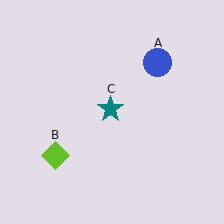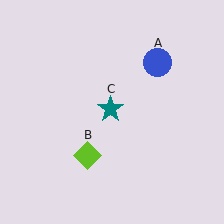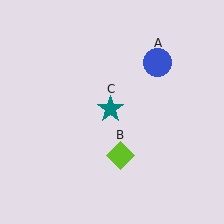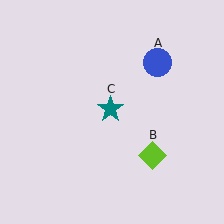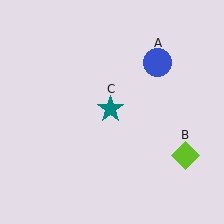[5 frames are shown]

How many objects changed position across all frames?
1 object changed position: lime diamond (object B).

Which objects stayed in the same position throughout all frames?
Blue circle (object A) and teal star (object C) remained stationary.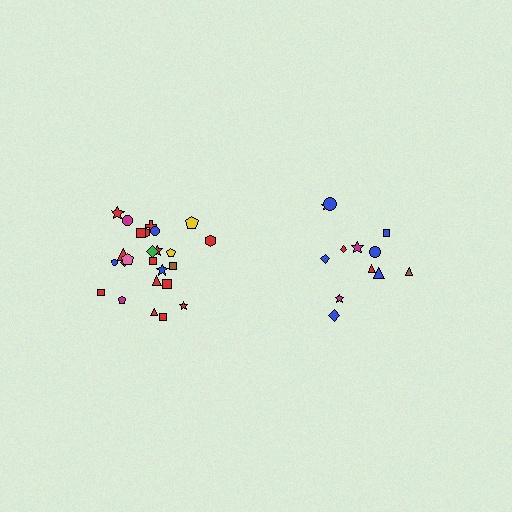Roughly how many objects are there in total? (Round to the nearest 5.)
Roughly 35 objects in total.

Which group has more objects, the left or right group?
The left group.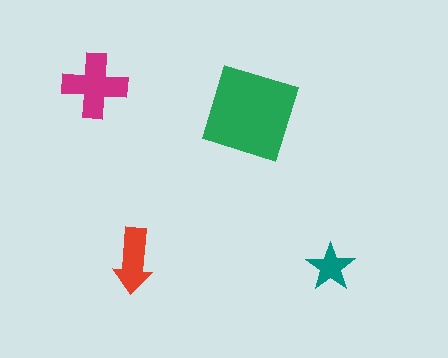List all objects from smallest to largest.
The teal star, the red arrow, the magenta cross, the green square.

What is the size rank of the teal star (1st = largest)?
4th.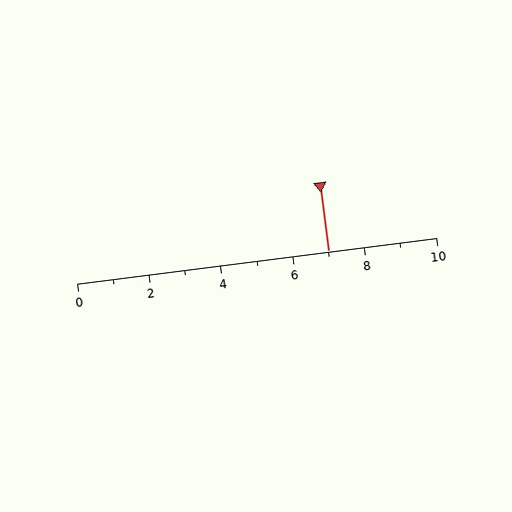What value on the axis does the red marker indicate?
The marker indicates approximately 7.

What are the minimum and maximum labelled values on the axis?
The axis runs from 0 to 10.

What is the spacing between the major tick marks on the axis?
The major ticks are spaced 2 apart.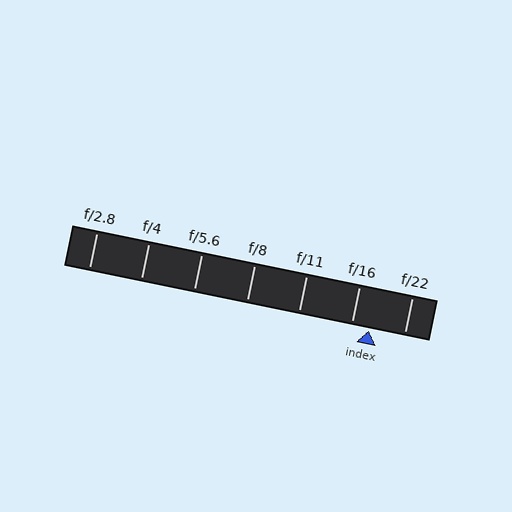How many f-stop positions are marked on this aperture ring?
There are 7 f-stop positions marked.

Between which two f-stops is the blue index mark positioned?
The index mark is between f/16 and f/22.